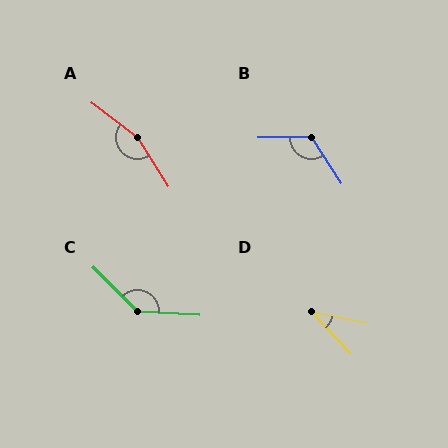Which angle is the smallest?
D, at approximately 36 degrees.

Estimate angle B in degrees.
Approximately 122 degrees.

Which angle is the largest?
A, at approximately 159 degrees.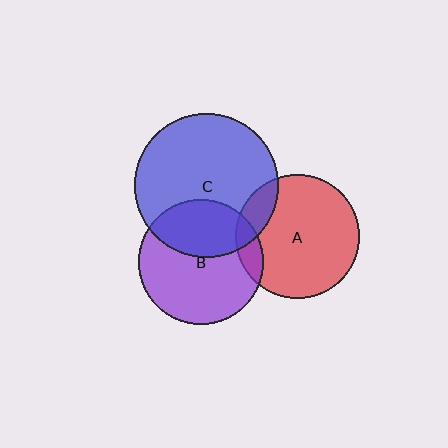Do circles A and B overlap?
Yes.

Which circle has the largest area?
Circle C (blue).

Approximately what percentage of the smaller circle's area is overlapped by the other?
Approximately 10%.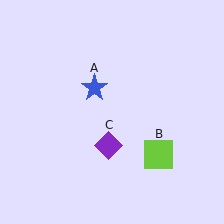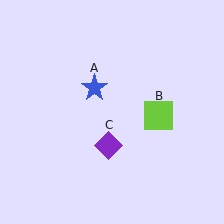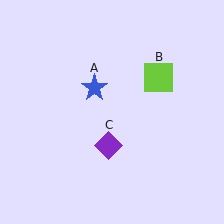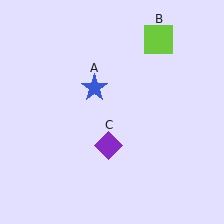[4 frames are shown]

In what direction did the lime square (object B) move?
The lime square (object B) moved up.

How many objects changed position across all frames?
1 object changed position: lime square (object B).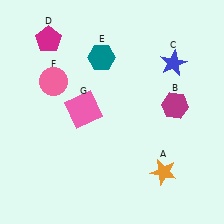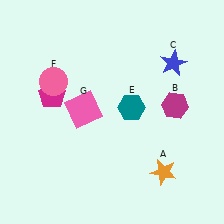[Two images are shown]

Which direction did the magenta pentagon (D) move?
The magenta pentagon (D) moved down.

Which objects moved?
The objects that moved are: the magenta pentagon (D), the teal hexagon (E).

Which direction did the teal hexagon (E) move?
The teal hexagon (E) moved down.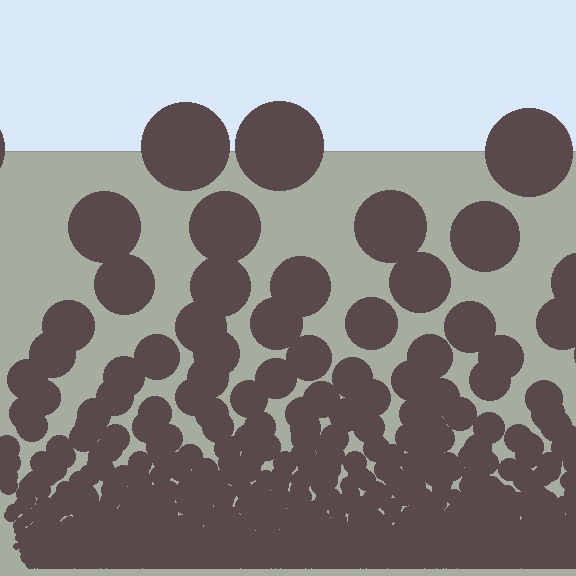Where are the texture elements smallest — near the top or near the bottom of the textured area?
Near the bottom.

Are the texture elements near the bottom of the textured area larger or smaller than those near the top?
Smaller. The gradient is inverted — elements near the bottom are smaller and denser.